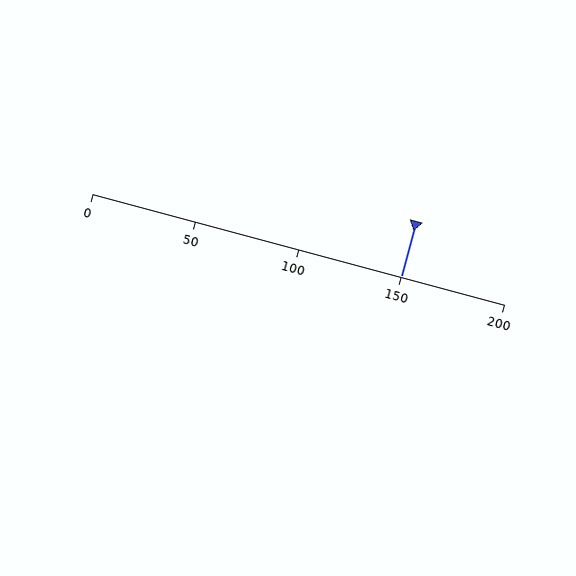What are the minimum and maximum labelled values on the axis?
The axis runs from 0 to 200.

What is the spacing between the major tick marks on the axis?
The major ticks are spaced 50 apart.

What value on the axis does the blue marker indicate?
The marker indicates approximately 150.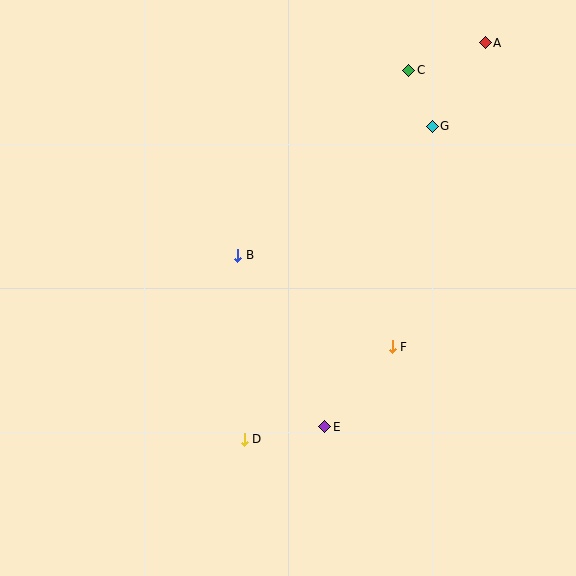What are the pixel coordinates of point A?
Point A is at (485, 43).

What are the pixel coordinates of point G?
Point G is at (432, 126).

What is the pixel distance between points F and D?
The distance between F and D is 175 pixels.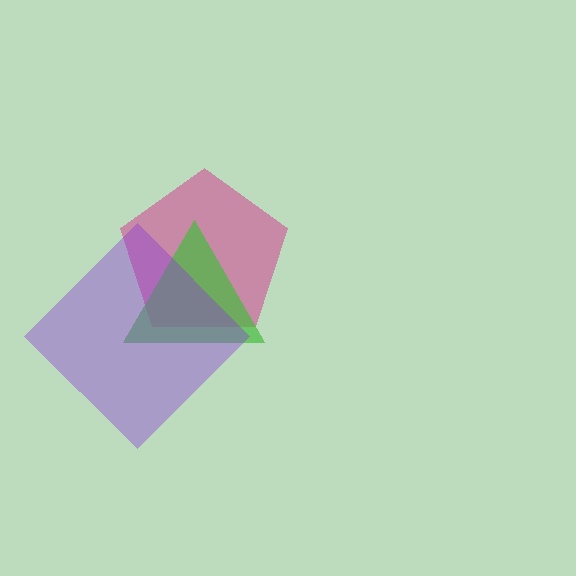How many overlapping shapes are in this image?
There are 3 overlapping shapes in the image.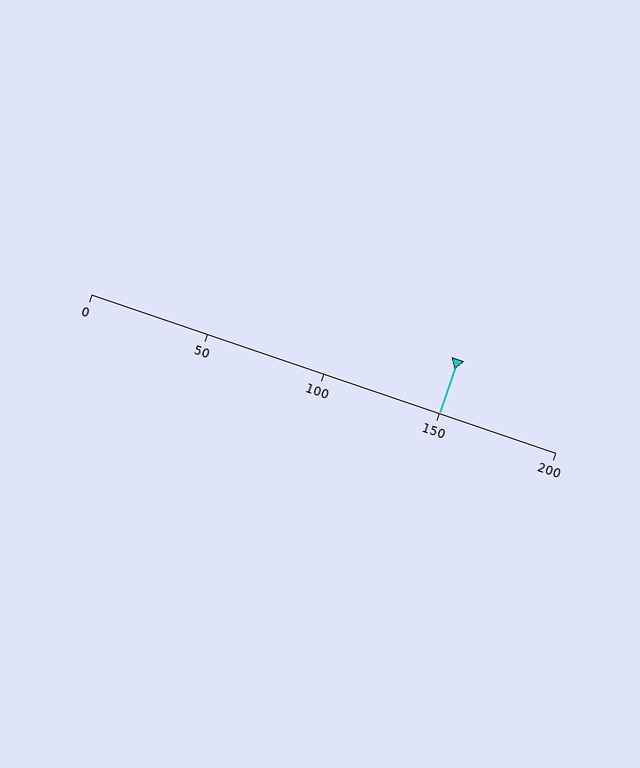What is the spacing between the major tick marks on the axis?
The major ticks are spaced 50 apart.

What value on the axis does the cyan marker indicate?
The marker indicates approximately 150.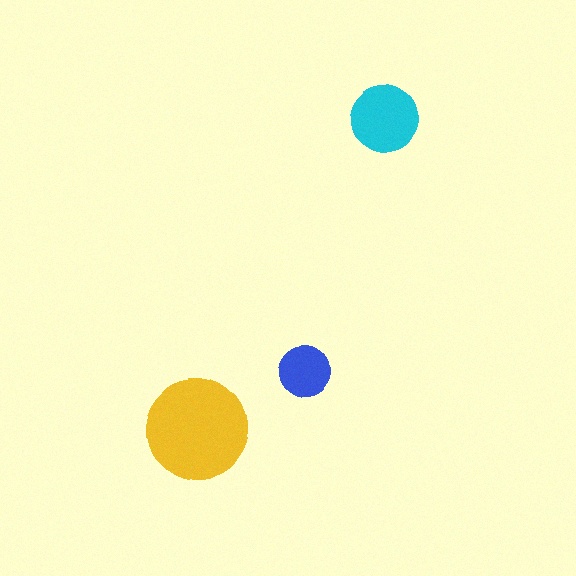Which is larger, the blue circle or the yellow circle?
The yellow one.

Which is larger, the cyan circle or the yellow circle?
The yellow one.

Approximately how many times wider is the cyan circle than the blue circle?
About 1.5 times wider.